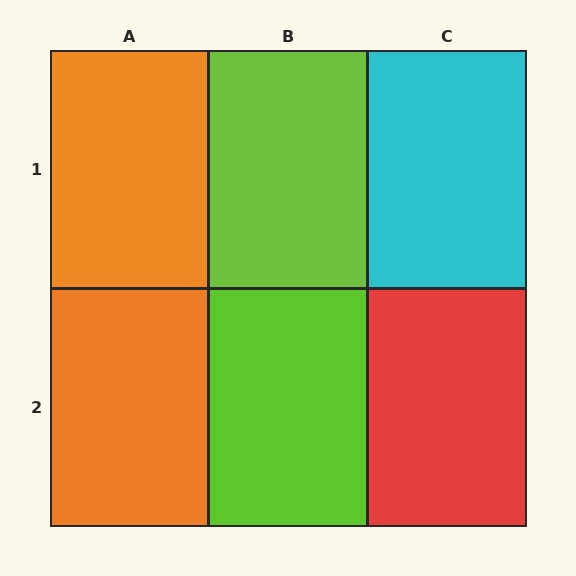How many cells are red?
1 cell is red.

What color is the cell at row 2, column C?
Red.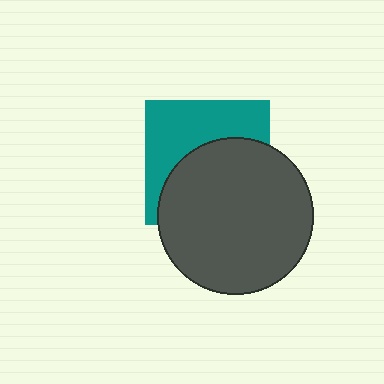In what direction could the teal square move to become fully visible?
The teal square could move up. That would shift it out from behind the dark gray circle entirely.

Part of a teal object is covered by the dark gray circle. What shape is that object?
It is a square.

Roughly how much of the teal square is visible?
About half of it is visible (roughly 45%).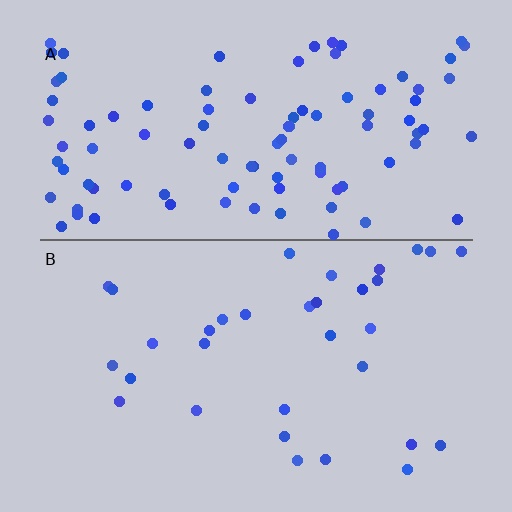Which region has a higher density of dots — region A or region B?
A (the top).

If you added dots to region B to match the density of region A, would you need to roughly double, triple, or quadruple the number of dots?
Approximately triple.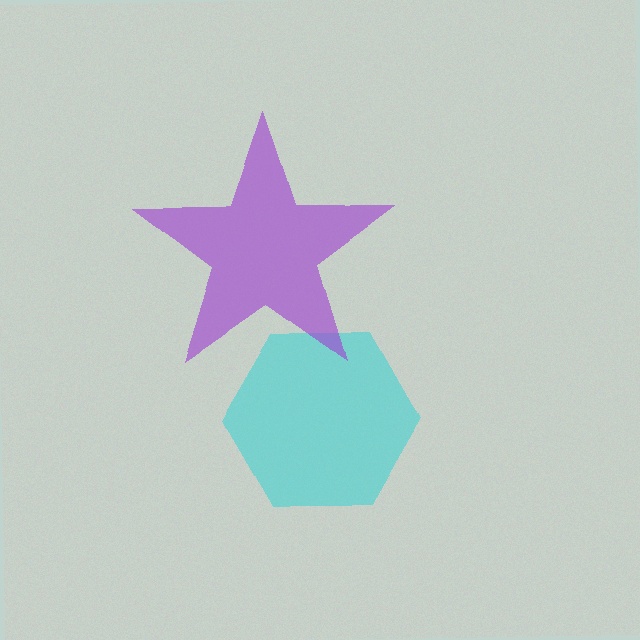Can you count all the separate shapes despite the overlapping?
Yes, there are 2 separate shapes.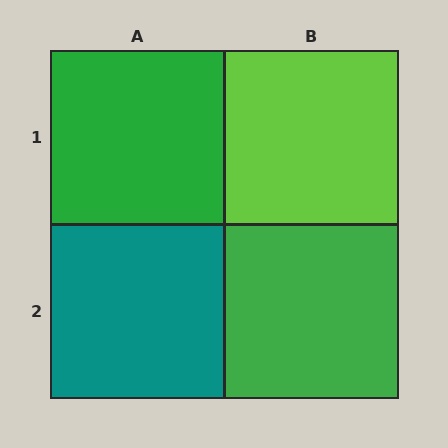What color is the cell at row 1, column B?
Lime.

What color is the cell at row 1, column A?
Green.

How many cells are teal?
1 cell is teal.